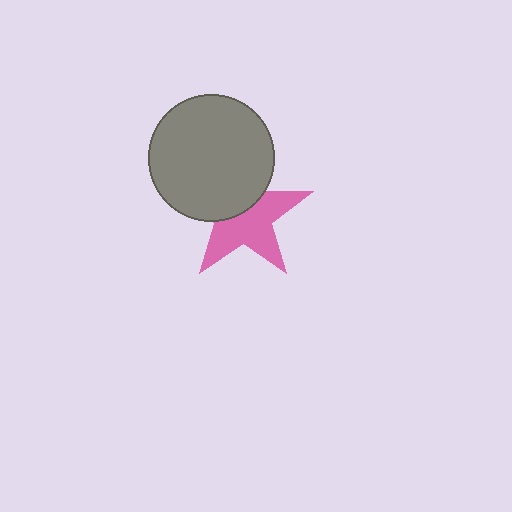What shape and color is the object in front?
The object in front is a gray circle.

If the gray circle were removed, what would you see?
You would see the complete pink star.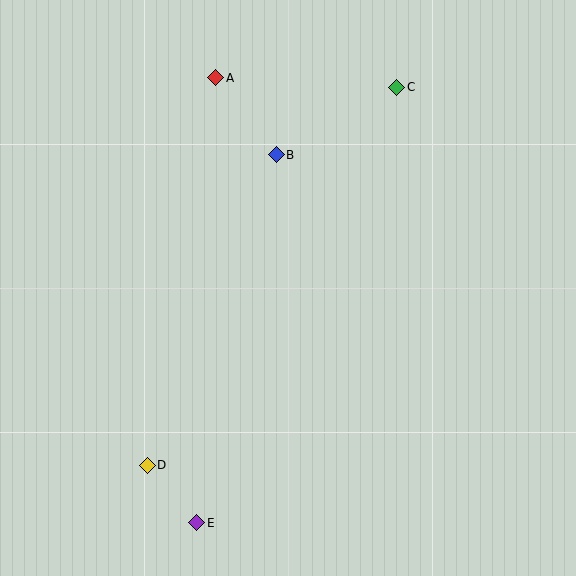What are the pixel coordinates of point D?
Point D is at (147, 465).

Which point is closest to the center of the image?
Point B at (276, 155) is closest to the center.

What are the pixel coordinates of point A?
Point A is at (216, 78).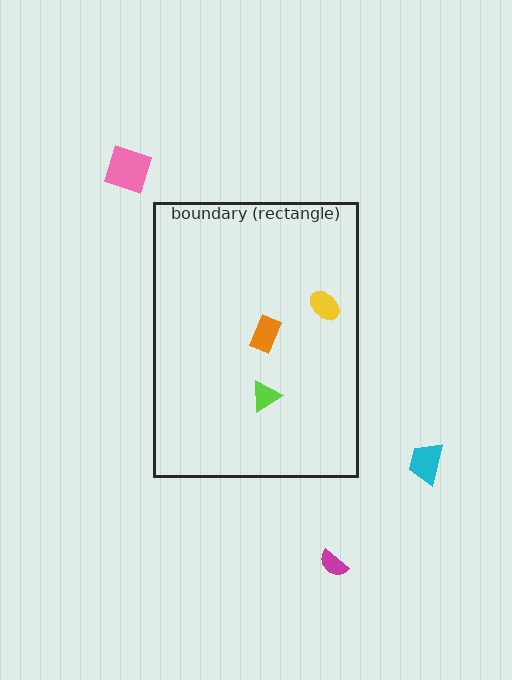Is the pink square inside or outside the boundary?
Outside.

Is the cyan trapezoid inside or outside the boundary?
Outside.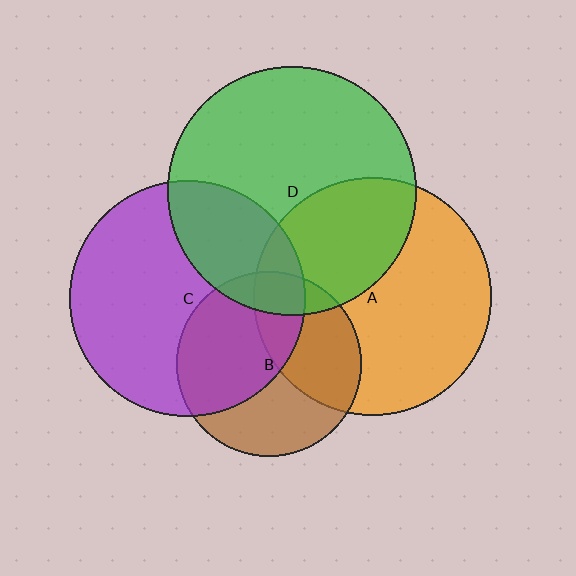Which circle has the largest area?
Circle D (green).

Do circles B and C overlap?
Yes.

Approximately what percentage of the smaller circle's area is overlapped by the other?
Approximately 50%.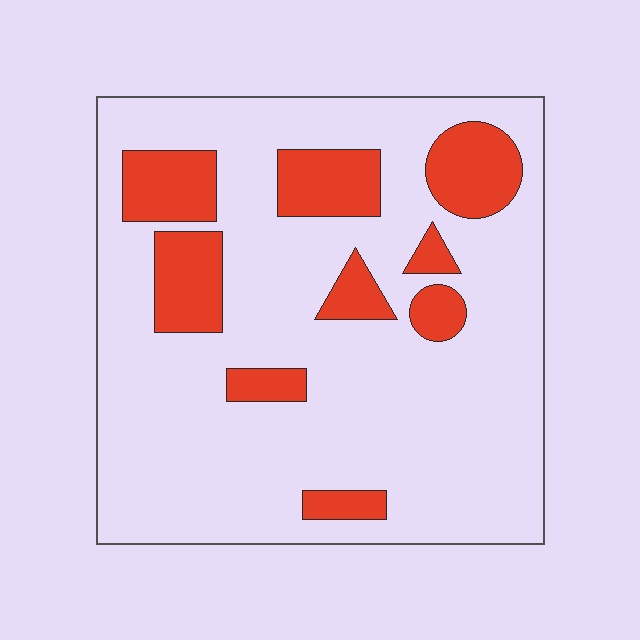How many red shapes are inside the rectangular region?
9.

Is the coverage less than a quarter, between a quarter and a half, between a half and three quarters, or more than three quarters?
Less than a quarter.